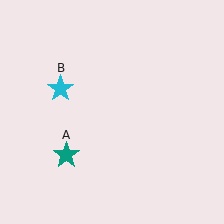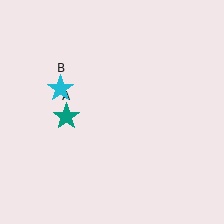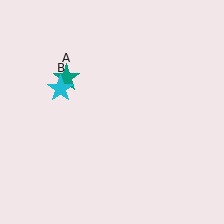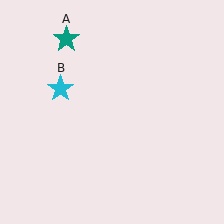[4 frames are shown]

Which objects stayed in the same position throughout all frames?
Cyan star (object B) remained stationary.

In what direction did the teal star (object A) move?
The teal star (object A) moved up.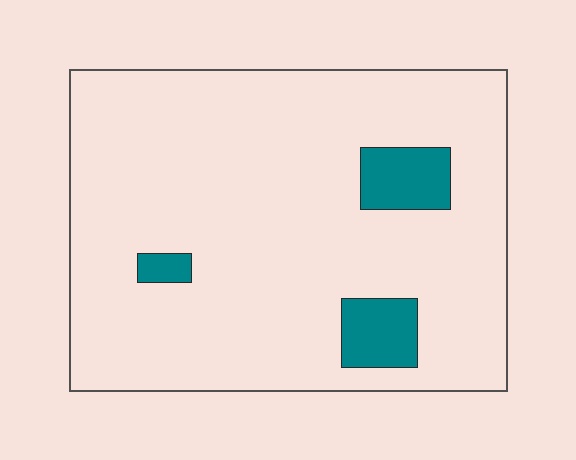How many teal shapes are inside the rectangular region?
3.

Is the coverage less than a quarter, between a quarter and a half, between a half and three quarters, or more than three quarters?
Less than a quarter.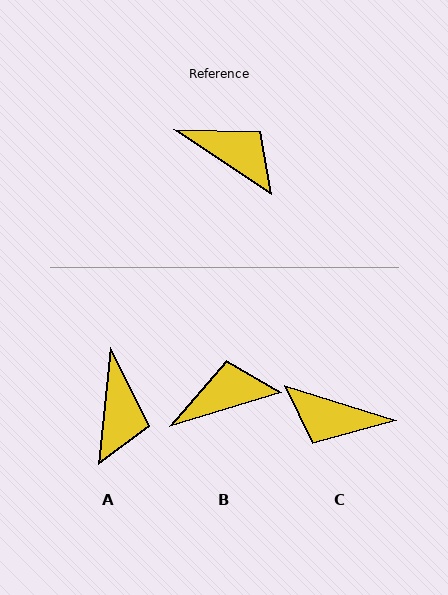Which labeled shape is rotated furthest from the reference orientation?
C, about 164 degrees away.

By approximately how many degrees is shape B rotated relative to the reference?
Approximately 50 degrees counter-clockwise.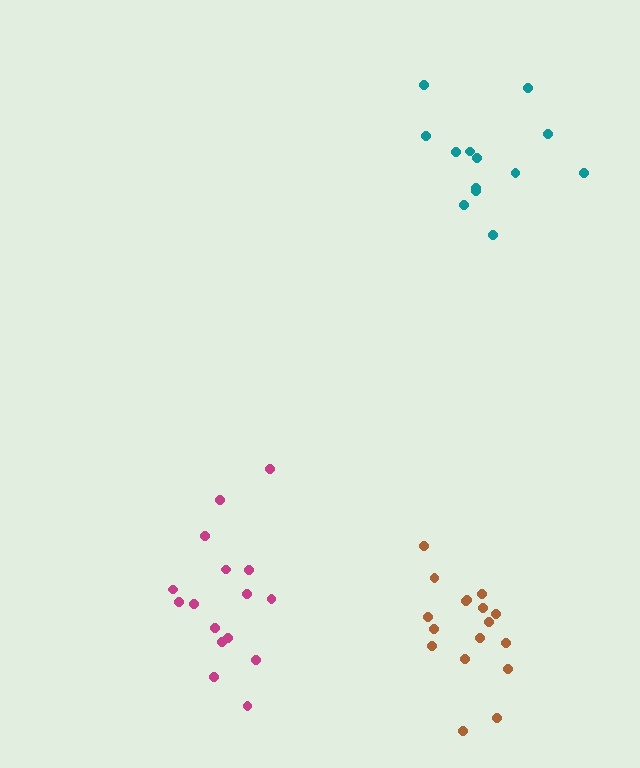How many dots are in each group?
Group 1: 16 dots, Group 2: 17 dots, Group 3: 13 dots (46 total).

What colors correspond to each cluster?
The clusters are colored: magenta, brown, teal.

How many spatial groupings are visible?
There are 3 spatial groupings.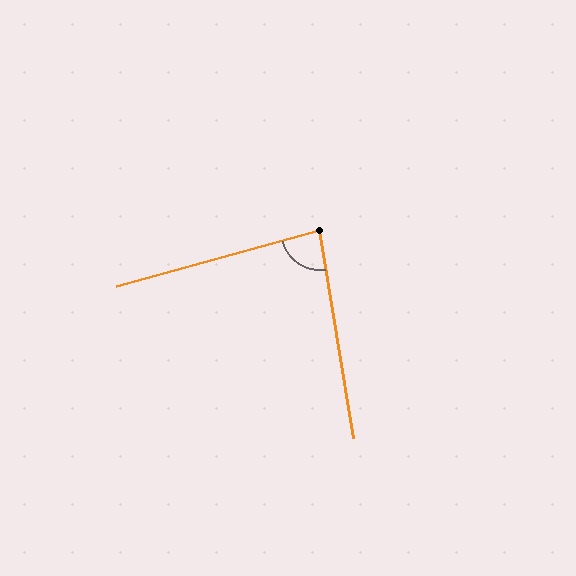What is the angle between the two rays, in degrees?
Approximately 84 degrees.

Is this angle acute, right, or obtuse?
It is acute.